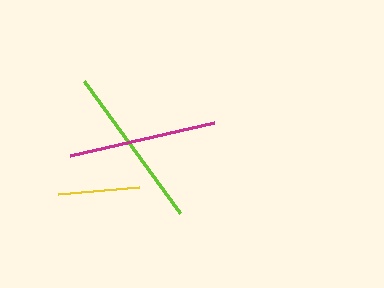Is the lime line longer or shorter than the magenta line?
The lime line is longer than the magenta line.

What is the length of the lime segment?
The lime segment is approximately 163 pixels long.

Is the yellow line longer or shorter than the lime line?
The lime line is longer than the yellow line.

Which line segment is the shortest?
The yellow line is the shortest at approximately 81 pixels.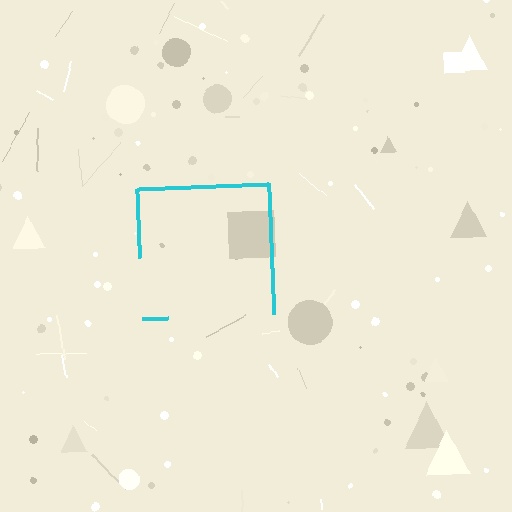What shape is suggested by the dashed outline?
The dashed outline suggests a square.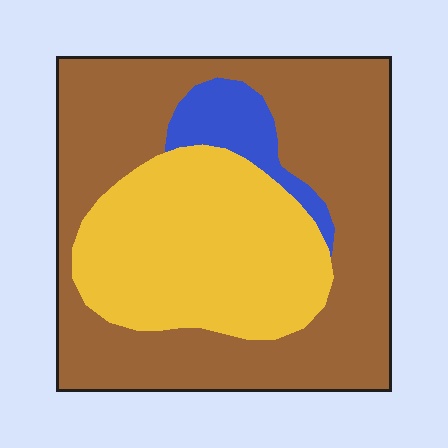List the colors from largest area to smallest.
From largest to smallest: brown, yellow, blue.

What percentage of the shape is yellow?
Yellow covers about 35% of the shape.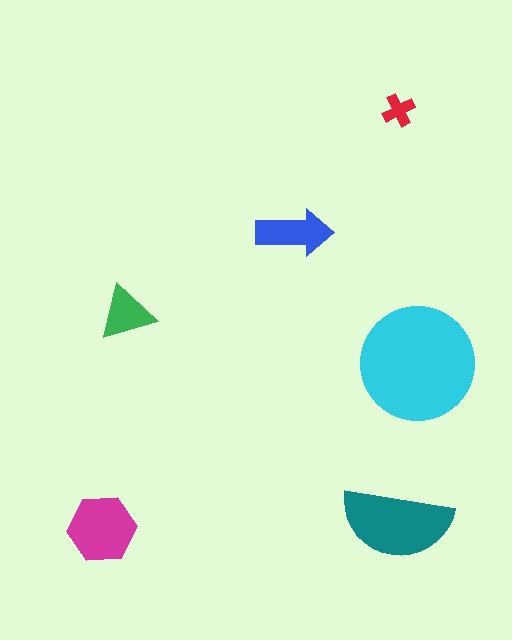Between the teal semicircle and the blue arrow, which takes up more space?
The teal semicircle.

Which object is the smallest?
The red cross.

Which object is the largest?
The cyan circle.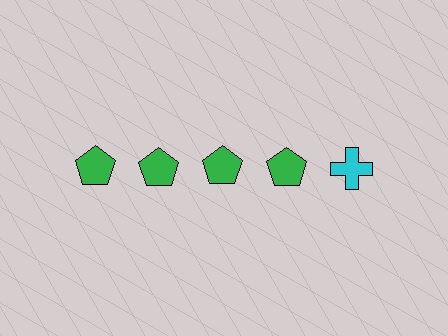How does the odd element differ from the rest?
It differs in both color (cyan instead of green) and shape (cross instead of pentagon).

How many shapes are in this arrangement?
There are 5 shapes arranged in a grid pattern.